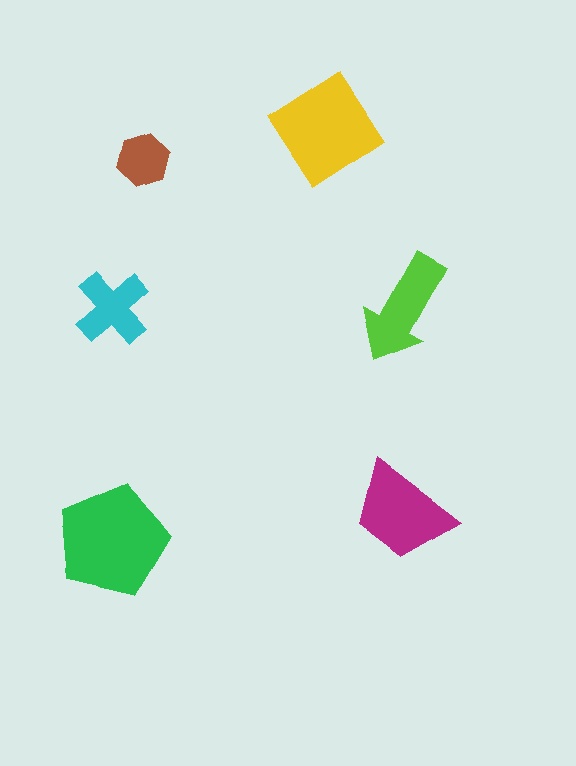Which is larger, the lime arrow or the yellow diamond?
The yellow diamond.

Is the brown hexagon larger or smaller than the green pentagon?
Smaller.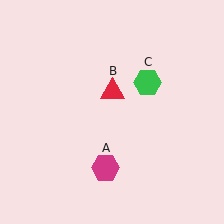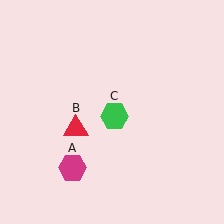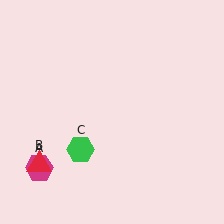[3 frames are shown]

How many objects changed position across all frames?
3 objects changed position: magenta hexagon (object A), red triangle (object B), green hexagon (object C).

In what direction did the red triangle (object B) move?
The red triangle (object B) moved down and to the left.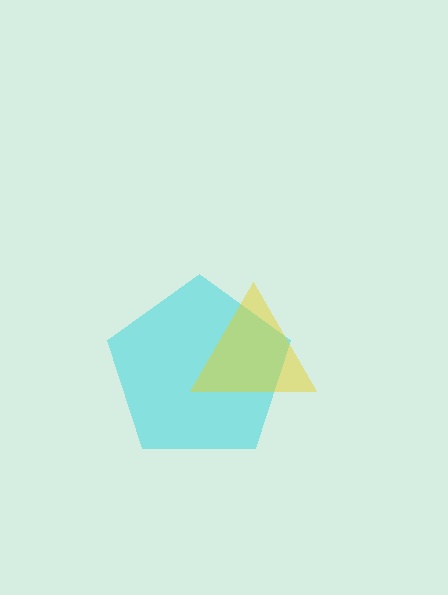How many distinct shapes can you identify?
There are 2 distinct shapes: a cyan pentagon, a yellow triangle.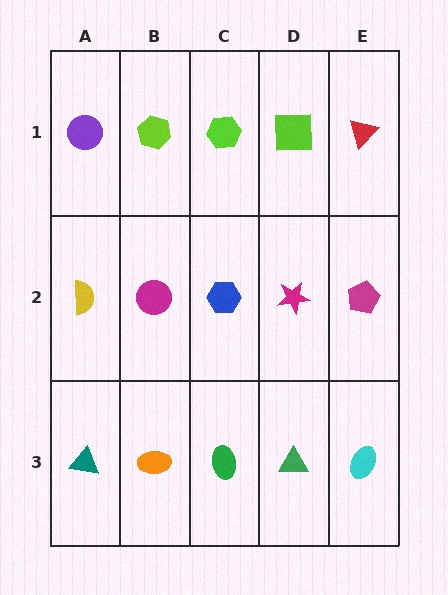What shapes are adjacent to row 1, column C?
A blue hexagon (row 2, column C), a lime hexagon (row 1, column B), a lime square (row 1, column D).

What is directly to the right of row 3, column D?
A cyan ellipse.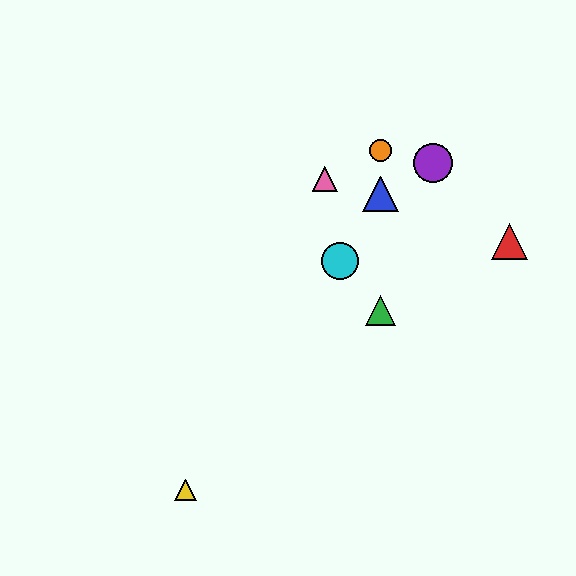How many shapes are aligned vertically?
3 shapes (the blue triangle, the green triangle, the orange circle) are aligned vertically.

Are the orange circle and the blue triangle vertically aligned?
Yes, both are at x≈380.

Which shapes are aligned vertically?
The blue triangle, the green triangle, the orange circle are aligned vertically.